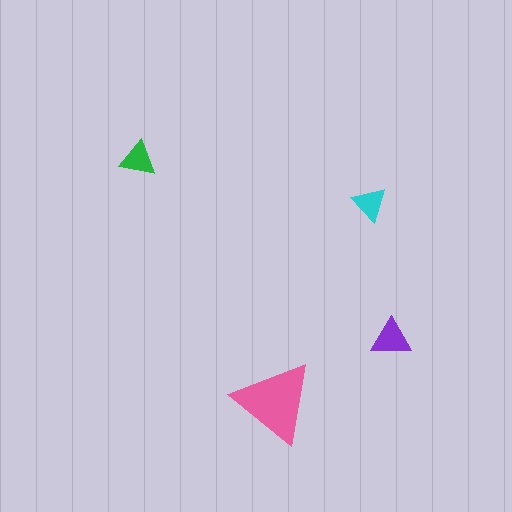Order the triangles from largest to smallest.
the pink one, the purple one, the green one, the cyan one.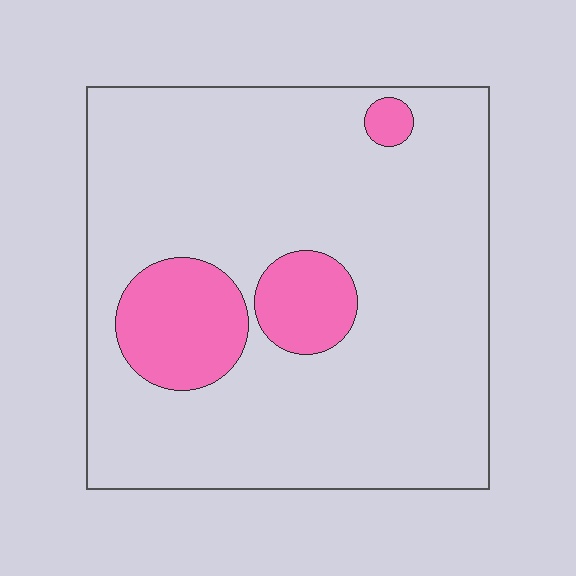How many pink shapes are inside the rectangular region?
3.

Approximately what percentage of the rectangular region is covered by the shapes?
Approximately 15%.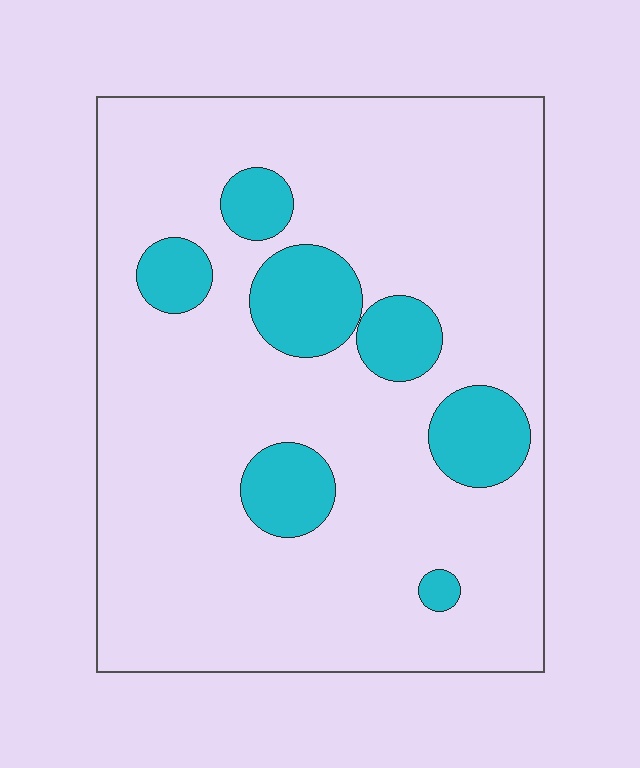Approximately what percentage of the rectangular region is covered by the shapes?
Approximately 15%.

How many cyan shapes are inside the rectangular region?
7.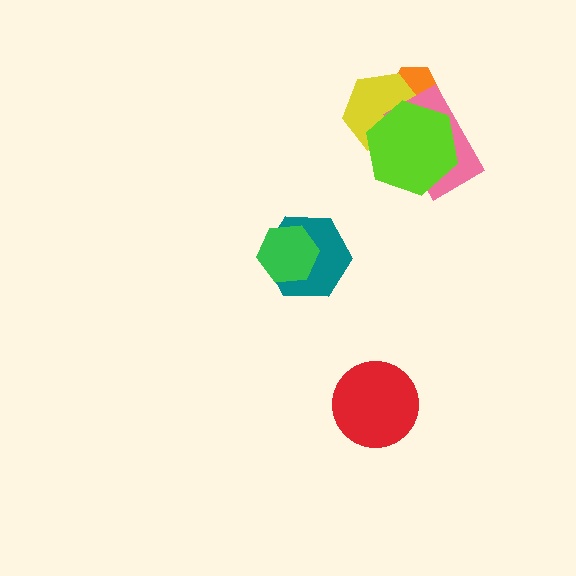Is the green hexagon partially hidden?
No, no other shape covers it.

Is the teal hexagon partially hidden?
Yes, it is partially covered by another shape.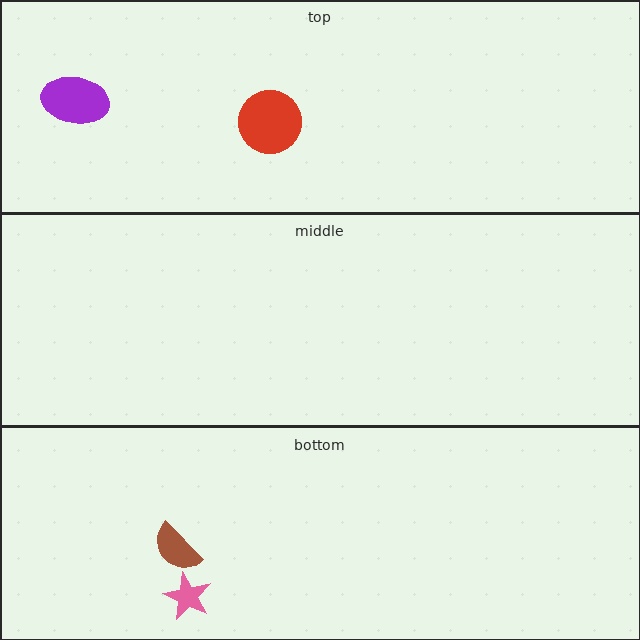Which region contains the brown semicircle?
The bottom region.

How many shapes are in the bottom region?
2.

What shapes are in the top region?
The purple ellipse, the red circle.